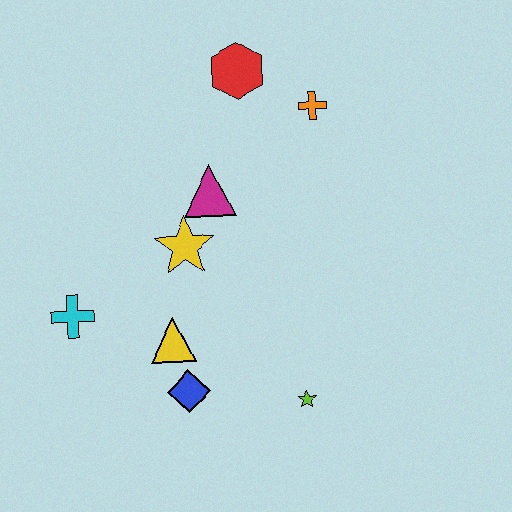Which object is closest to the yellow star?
The magenta triangle is closest to the yellow star.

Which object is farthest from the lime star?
The red hexagon is farthest from the lime star.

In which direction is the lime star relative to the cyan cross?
The lime star is to the right of the cyan cross.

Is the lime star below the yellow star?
Yes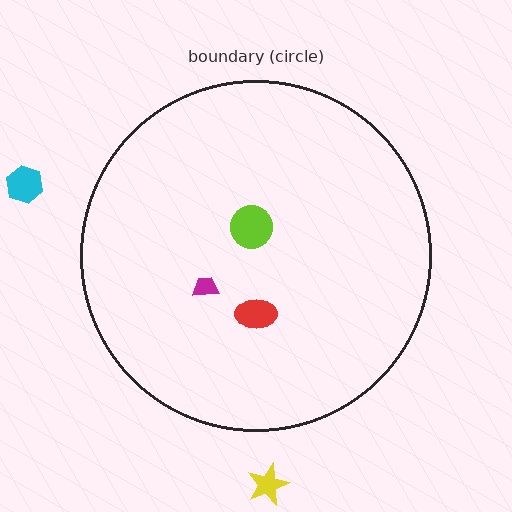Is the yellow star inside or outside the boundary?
Outside.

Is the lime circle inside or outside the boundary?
Inside.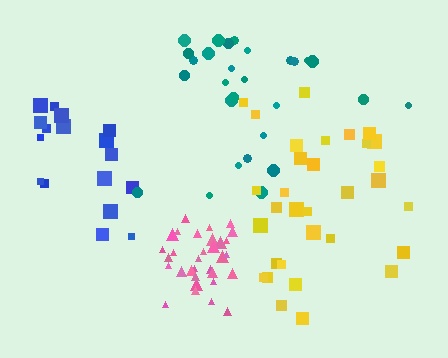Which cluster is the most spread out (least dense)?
Blue.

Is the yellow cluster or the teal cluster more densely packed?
Yellow.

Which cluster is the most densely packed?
Pink.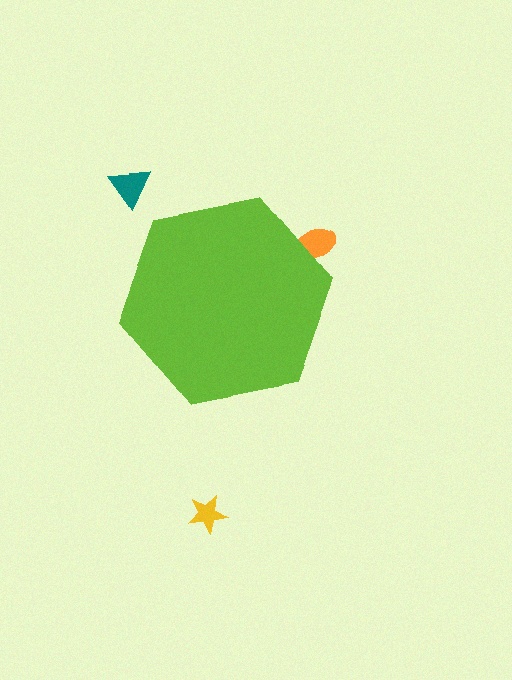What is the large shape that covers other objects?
A lime hexagon.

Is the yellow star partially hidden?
No, the yellow star is fully visible.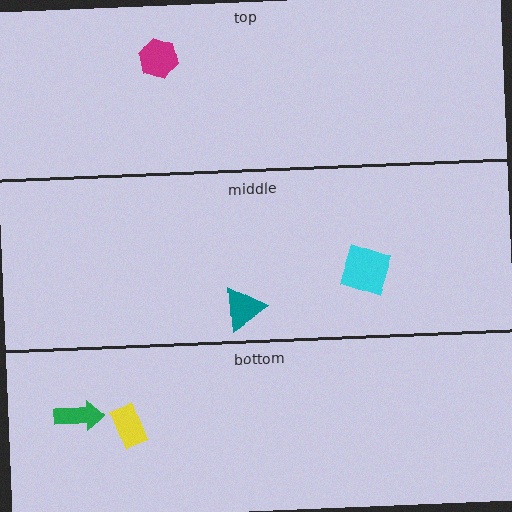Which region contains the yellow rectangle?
The bottom region.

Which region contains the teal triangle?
The middle region.